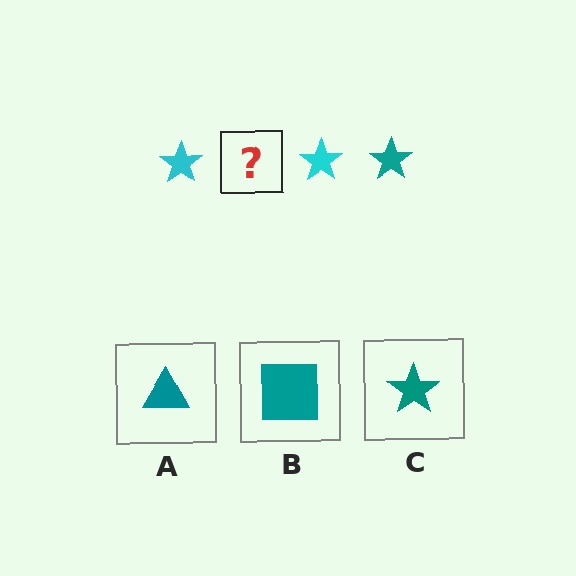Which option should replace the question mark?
Option C.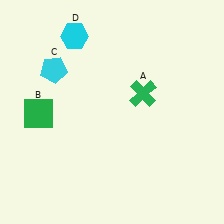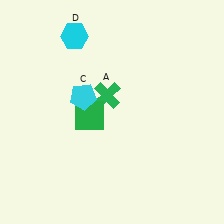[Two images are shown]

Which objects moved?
The objects that moved are: the green cross (A), the green square (B), the cyan pentagon (C).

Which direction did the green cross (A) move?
The green cross (A) moved left.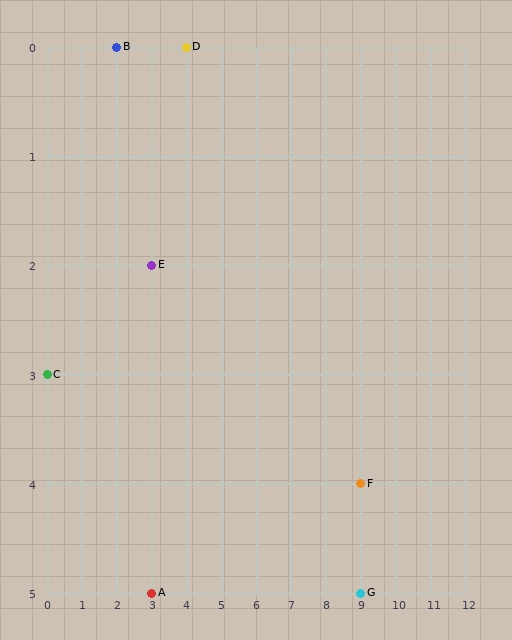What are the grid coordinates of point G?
Point G is at grid coordinates (9, 5).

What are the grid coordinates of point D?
Point D is at grid coordinates (4, 0).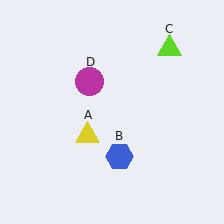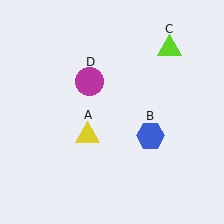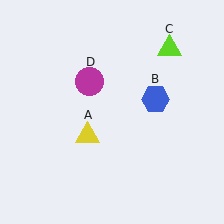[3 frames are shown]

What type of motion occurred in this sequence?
The blue hexagon (object B) rotated counterclockwise around the center of the scene.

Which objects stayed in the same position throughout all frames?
Yellow triangle (object A) and lime triangle (object C) and magenta circle (object D) remained stationary.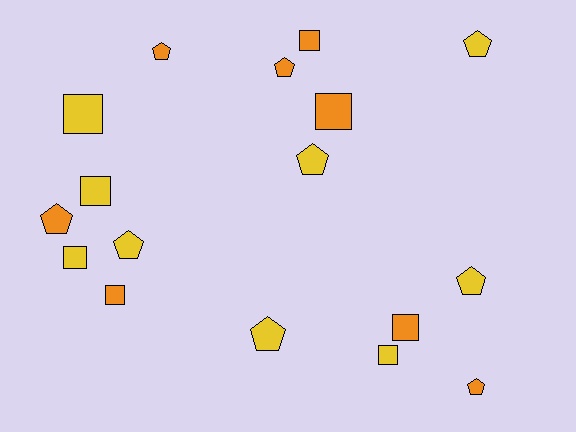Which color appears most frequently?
Yellow, with 9 objects.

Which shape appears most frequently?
Pentagon, with 9 objects.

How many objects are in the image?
There are 17 objects.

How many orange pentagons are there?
There are 4 orange pentagons.